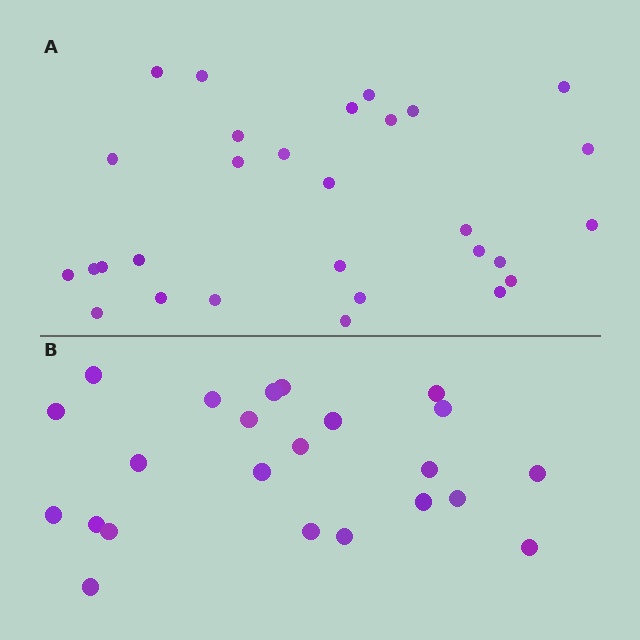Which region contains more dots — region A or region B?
Region A (the top region) has more dots.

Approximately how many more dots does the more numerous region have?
Region A has about 6 more dots than region B.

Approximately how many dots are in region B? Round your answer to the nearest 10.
About 20 dots. (The exact count is 23, which rounds to 20.)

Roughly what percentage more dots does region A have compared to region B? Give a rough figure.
About 25% more.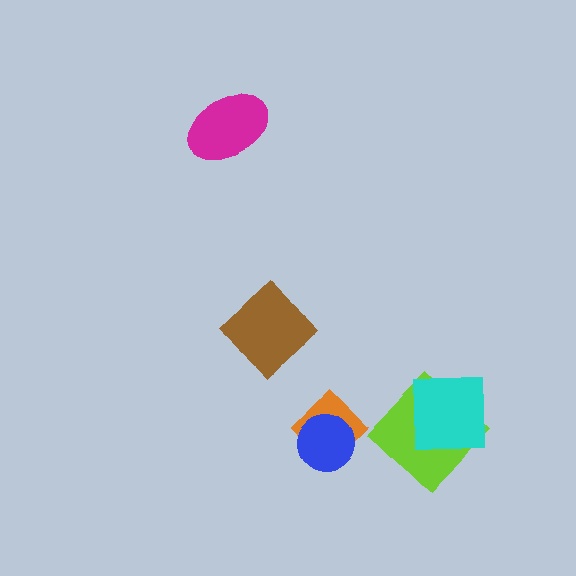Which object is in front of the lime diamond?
The cyan square is in front of the lime diamond.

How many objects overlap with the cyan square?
1 object overlaps with the cyan square.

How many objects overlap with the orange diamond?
1 object overlaps with the orange diamond.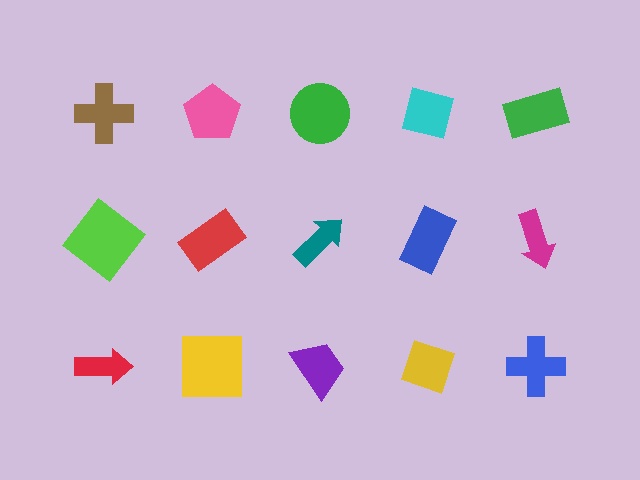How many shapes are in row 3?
5 shapes.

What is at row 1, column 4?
A cyan square.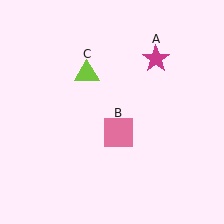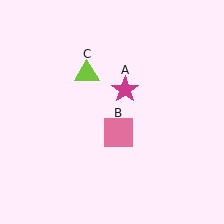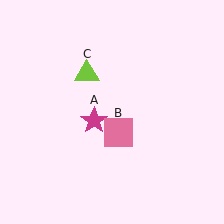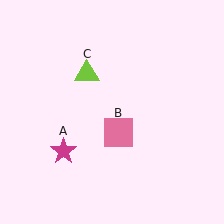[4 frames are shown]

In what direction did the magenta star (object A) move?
The magenta star (object A) moved down and to the left.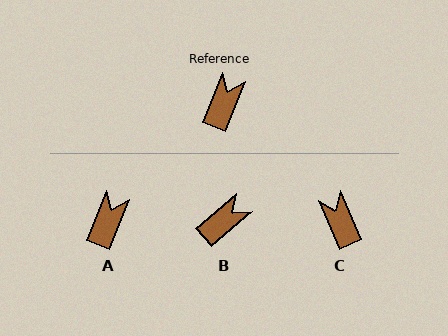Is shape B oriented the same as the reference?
No, it is off by about 27 degrees.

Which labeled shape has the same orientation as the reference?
A.